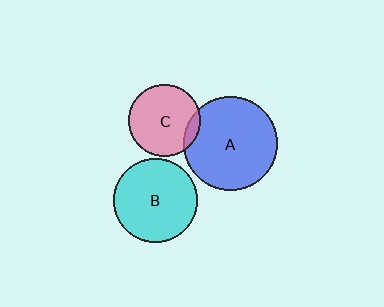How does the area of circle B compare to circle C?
Approximately 1.3 times.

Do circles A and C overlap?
Yes.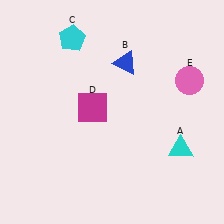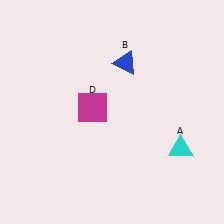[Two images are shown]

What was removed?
The cyan pentagon (C), the pink circle (E) were removed in Image 2.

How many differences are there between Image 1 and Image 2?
There are 2 differences between the two images.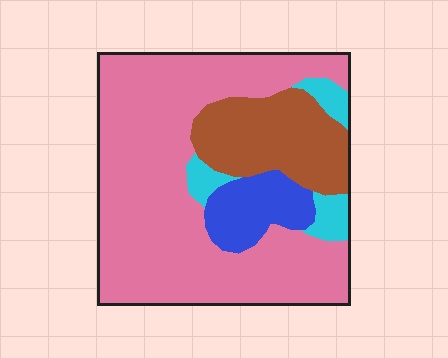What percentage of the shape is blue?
Blue covers roughly 10% of the shape.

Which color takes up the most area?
Pink, at roughly 65%.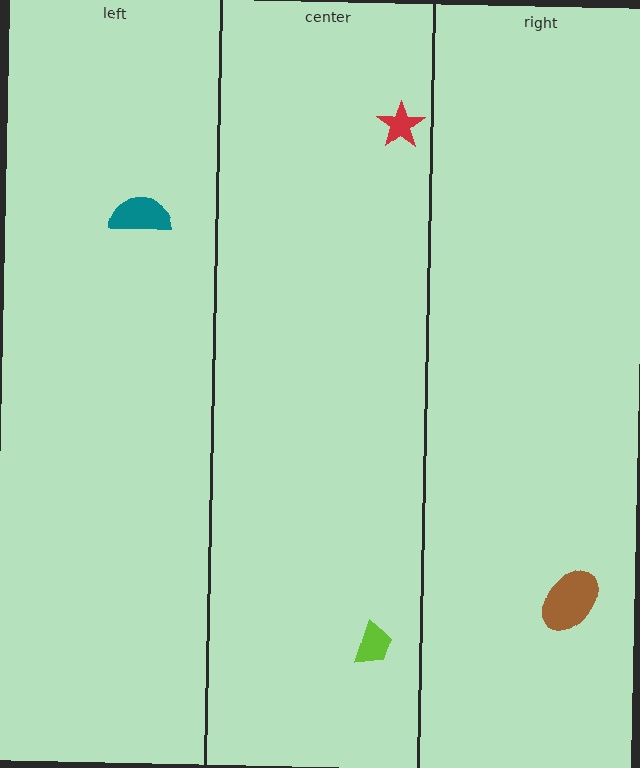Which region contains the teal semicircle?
The left region.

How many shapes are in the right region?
1.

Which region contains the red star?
The center region.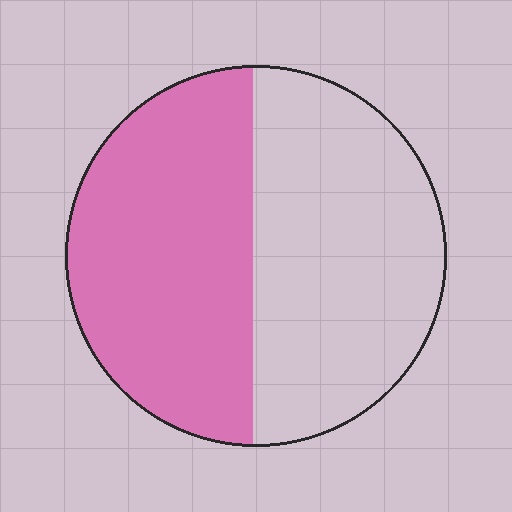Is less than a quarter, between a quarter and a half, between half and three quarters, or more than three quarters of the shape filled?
Between a quarter and a half.